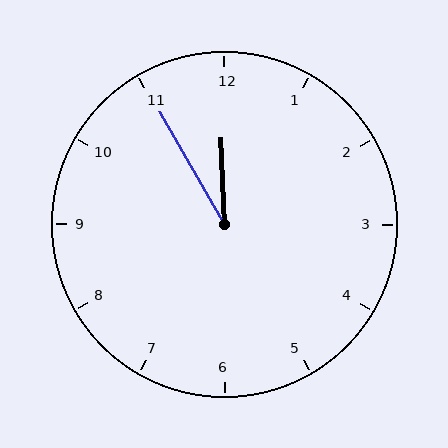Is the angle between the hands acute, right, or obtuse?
It is acute.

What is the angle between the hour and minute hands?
Approximately 28 degrees.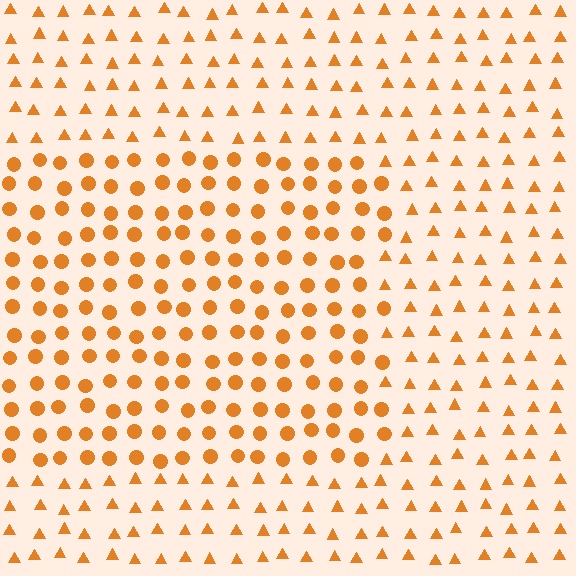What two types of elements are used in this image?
The image uses circles inside the rectangle region and triangles outside it.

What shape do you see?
I see a rectangle.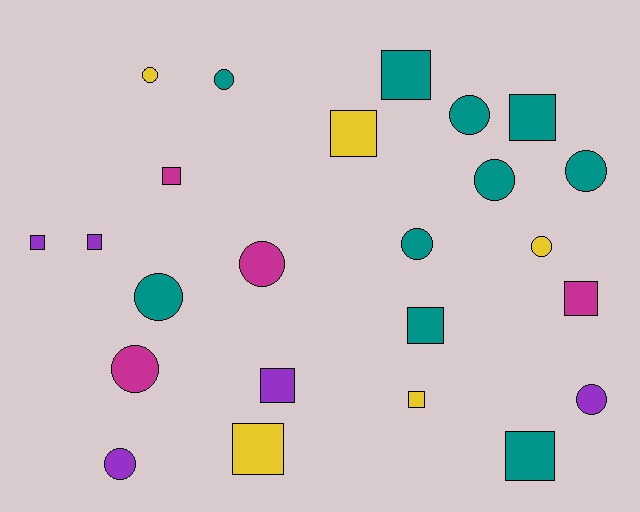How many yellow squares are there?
There are 3 yellow squares.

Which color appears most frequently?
Teal, with 10 objects.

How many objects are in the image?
There are 24 objects.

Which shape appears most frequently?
Square, with 12 objects.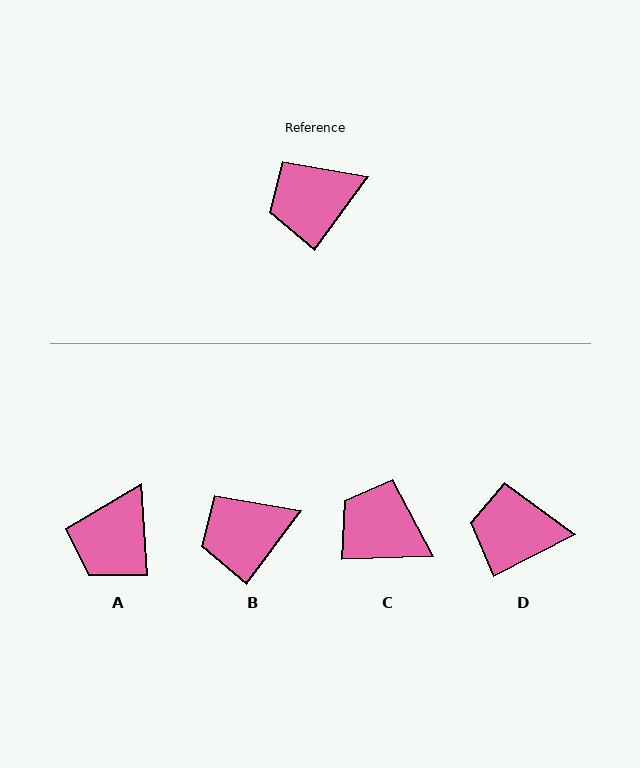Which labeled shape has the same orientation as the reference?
B.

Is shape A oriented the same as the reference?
No, it is off by about 40 degrees.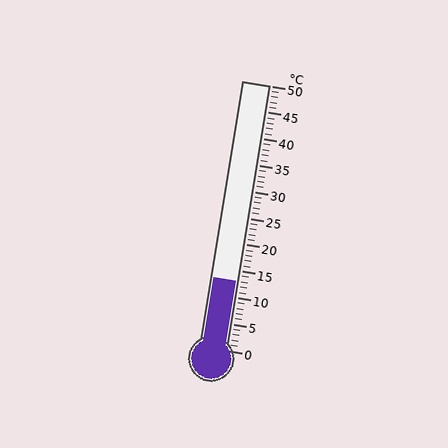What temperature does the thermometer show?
The thermometer shows approximately 13°C.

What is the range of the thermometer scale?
The thermometer scale ranges from 0°C to 50°C.